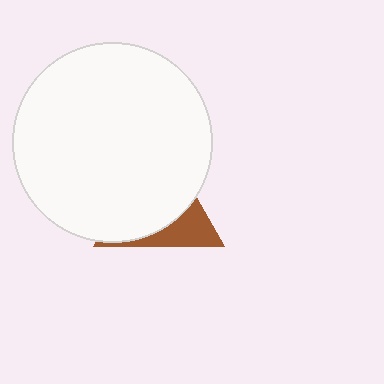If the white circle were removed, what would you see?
You would see the complete brown triangle.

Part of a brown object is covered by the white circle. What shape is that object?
It is a triangle.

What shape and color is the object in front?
The object in front is a white circle.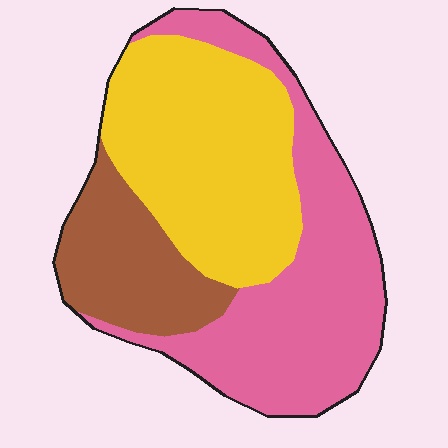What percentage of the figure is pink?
Pink takes up about two fifths (2/5) of the figure.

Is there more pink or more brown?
Pink.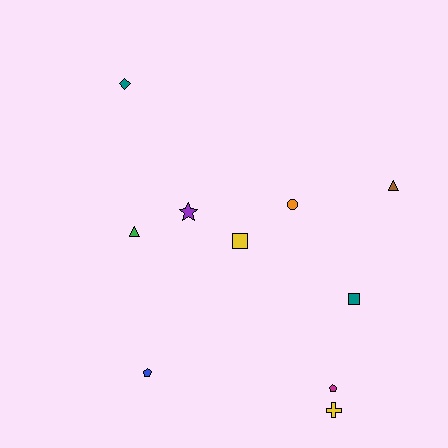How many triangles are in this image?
There are 2 triangles.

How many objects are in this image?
There are 10 objects.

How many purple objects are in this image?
There is 1 purple object.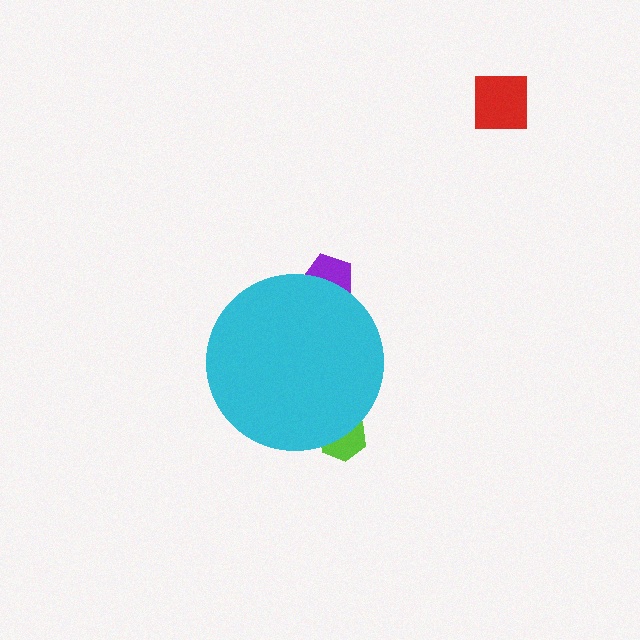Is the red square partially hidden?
No, the red square is fully visible.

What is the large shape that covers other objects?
A cyan circle.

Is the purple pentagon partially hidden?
Yes, the purple pentagon is partially hidden behind the cyan circle.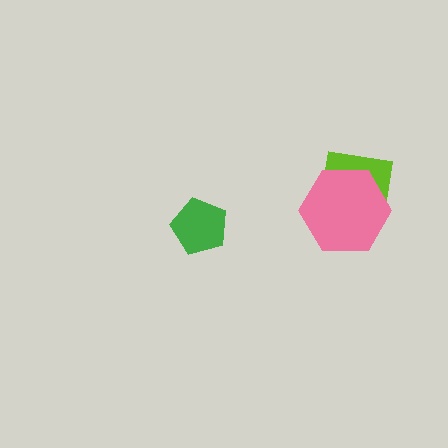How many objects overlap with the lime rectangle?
1 object overlaps with the lime rectangle.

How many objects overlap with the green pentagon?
0 objects overlap with the green pentagon.